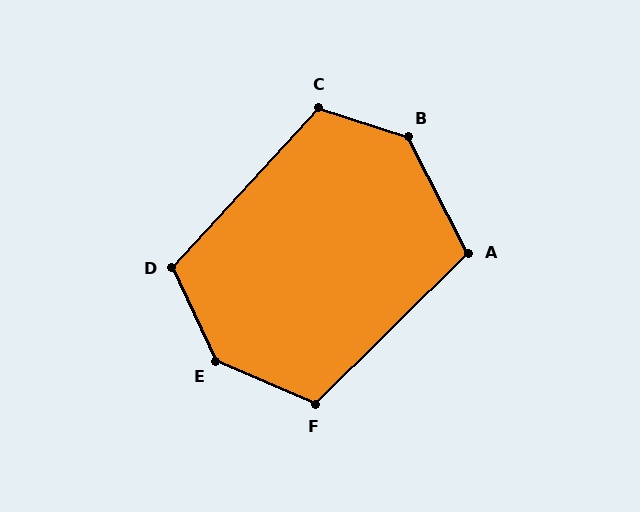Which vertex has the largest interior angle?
E, at approximately 138 degrees.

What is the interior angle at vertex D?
Approximately 113 degrees (obtuse).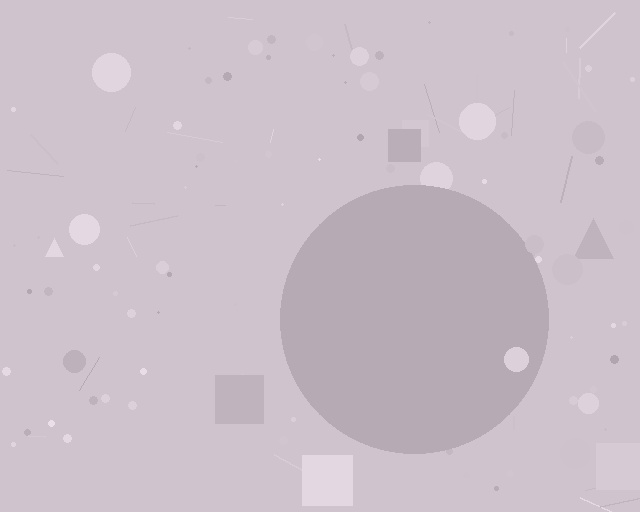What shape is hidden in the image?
A circle is hidden in the image.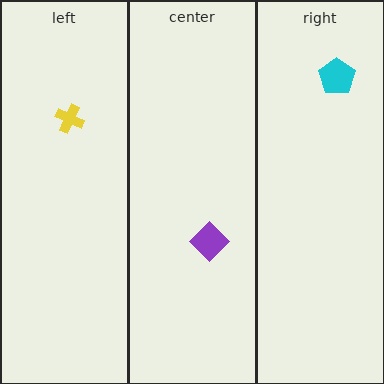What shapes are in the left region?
The yellow cross.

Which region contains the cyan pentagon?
The right region.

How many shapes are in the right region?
1.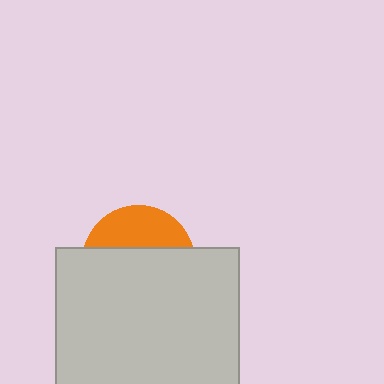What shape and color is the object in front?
The object in front is a light gray square.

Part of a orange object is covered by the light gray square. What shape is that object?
It is a circle.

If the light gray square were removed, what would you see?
You would see the complete orange circle.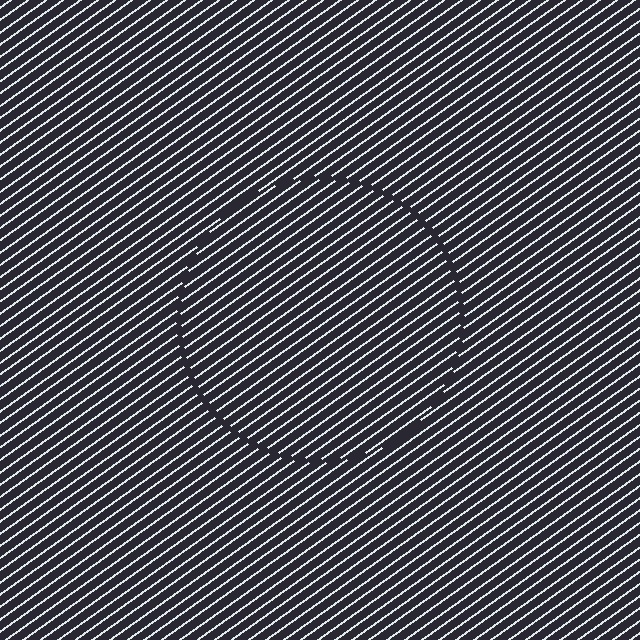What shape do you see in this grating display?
An illusory circle. The interior of the shape contains the same grating, shifted by half a period — the contour is defined by the phase discontinuity where line-ends from the inner and outer gratings abut.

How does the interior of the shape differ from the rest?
The interior of the shape contains the same grating, shifted by half a period — the contour is defined by the phase discontinuity where line-ends from the inner and outer gratings abut.